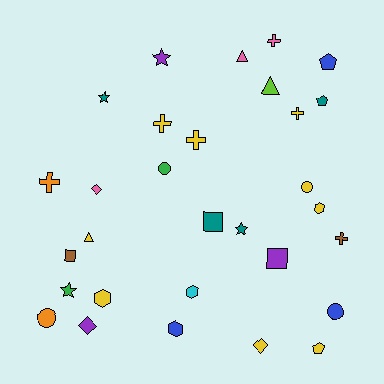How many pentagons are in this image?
There are 3 pentagons.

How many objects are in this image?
There are 30 objects.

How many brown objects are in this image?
There are 2 brown objects.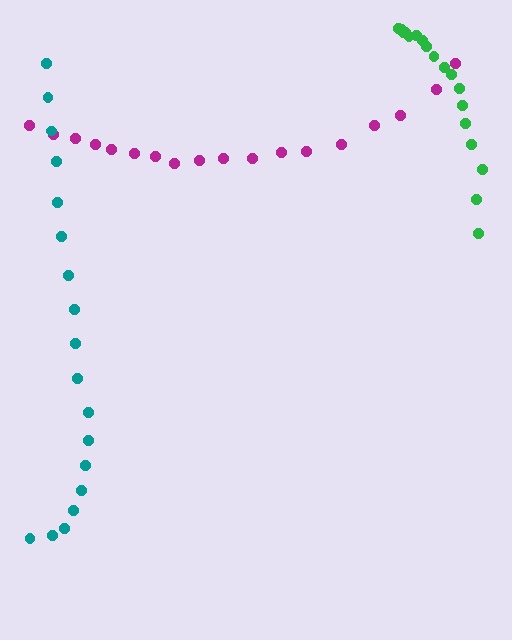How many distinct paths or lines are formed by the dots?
There are 3 distinct paths.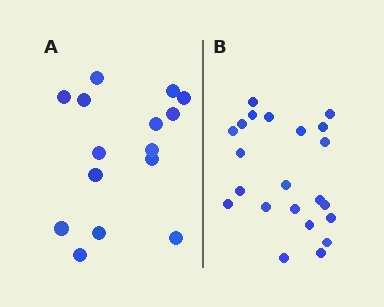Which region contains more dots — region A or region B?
Region B (the right region) has more dots.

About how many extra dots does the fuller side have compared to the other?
Region B has roughly 8 or so more dots than region A.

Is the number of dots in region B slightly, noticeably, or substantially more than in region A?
Region B has substantially more. The ratio is roughly 1.5 to 1.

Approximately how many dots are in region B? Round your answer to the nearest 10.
About 20 dots. (The exact count is 22, which rounds to 20.)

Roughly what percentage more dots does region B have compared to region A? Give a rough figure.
About 45% more.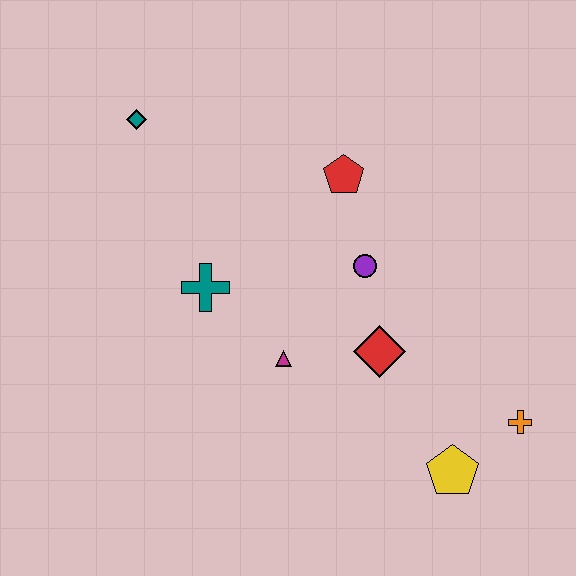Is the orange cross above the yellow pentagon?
Yes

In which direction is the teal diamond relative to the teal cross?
The teal diamond is above the teal cross.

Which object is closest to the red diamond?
The purple circle is closest to the red diamond.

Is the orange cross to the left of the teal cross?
No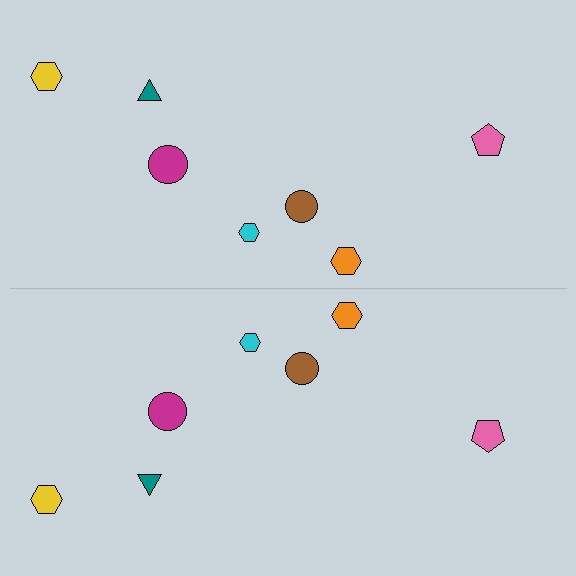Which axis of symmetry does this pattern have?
The pattern has a horizontal axis of symmetry running through the center of the image.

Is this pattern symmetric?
Yes, this pattern has bilateral (reflection) symmetry.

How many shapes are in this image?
There are 14 shapes in this image.